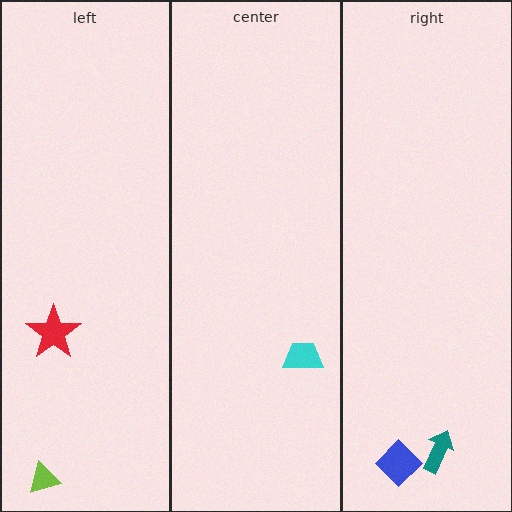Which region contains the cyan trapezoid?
The center region.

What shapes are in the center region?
The cyan trapezoid.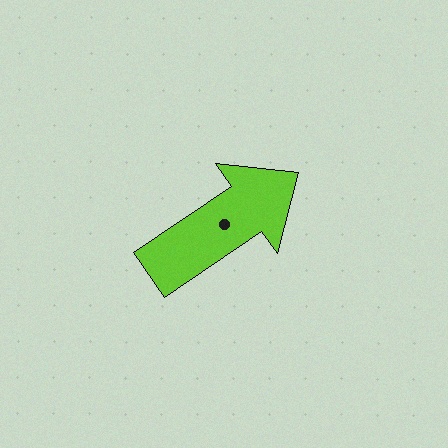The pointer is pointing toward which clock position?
Roughly 2 o'clock.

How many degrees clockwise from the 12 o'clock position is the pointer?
Approximately 56 degrees.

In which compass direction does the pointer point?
Northeast.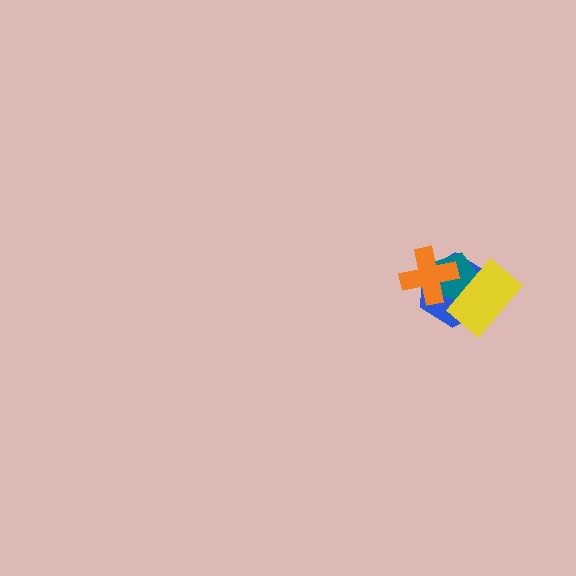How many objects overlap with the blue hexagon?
3 objects overlap with the blue hexagon.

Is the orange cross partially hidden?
No, no other shape covers it.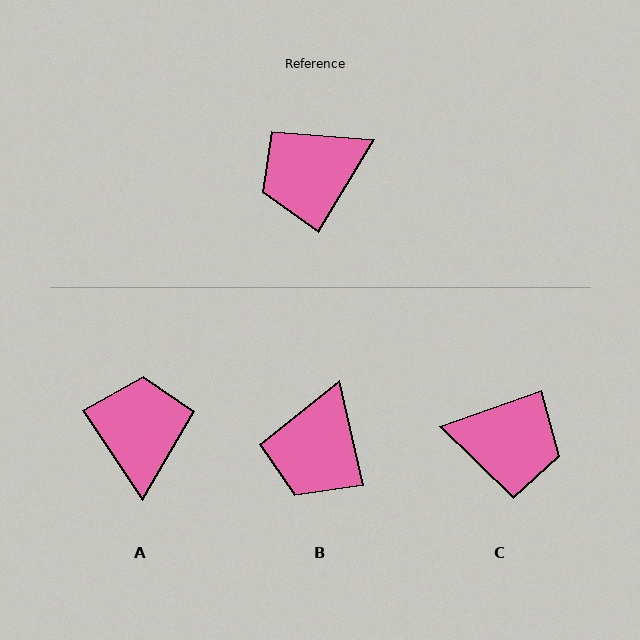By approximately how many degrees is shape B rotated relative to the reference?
Approximately 44 degrees counter-clockwise.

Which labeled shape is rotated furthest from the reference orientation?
C, about 141 degrees away.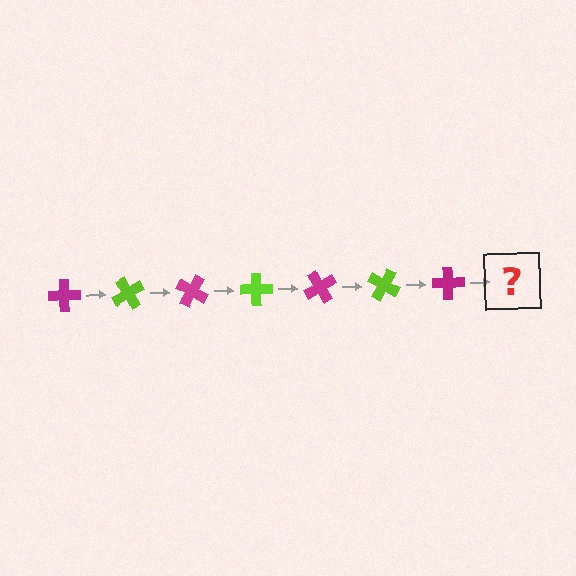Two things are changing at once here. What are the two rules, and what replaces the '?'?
The two rules are that it rotates 60 degrees each step and the color cycles through magenta and lime. The '?' should be a lime cross, rotated 420 degrees from the start.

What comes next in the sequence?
The next element should be a lime cross, rotated 420 degrees from the start.